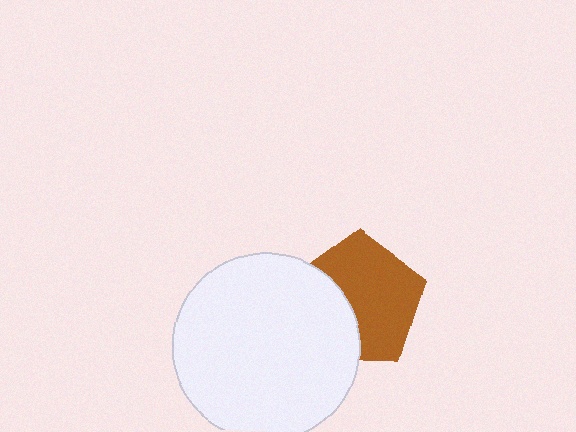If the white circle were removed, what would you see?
You would see the complete brown pentagon.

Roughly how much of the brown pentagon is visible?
About half of it is visible (roughly 64%).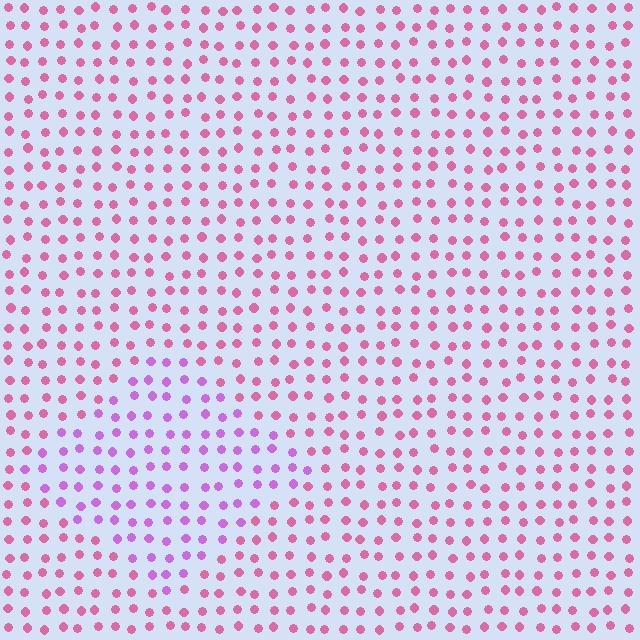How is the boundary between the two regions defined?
The boundary is defined purely by a slight shift in hue (about 38 degrees). Spacing, size, and orientation are identical on both sides.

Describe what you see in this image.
The image is filled with small pink elements in a uniform arrangement. A diamond-shaped region is visible where the elements are tinted to a slightly different hue, forming a subtle color boundary.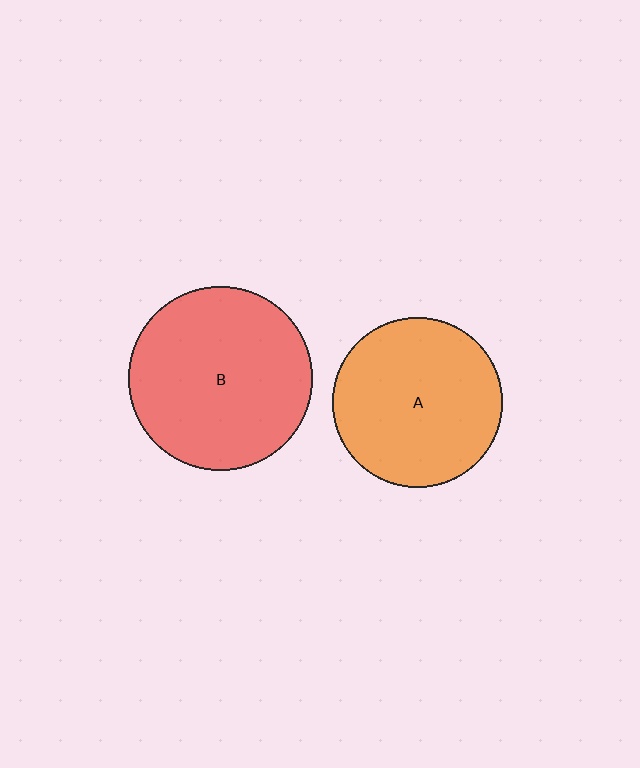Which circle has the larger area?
Circle B (red).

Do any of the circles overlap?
No, none of the circles overlap.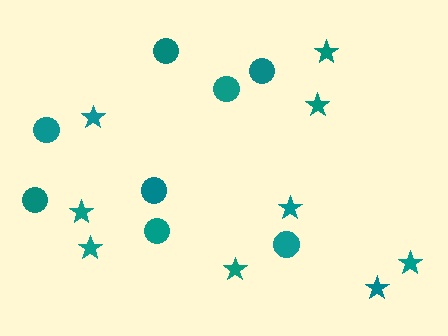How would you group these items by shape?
There are 2 groups: one group of stars (9) and one group of circles (8).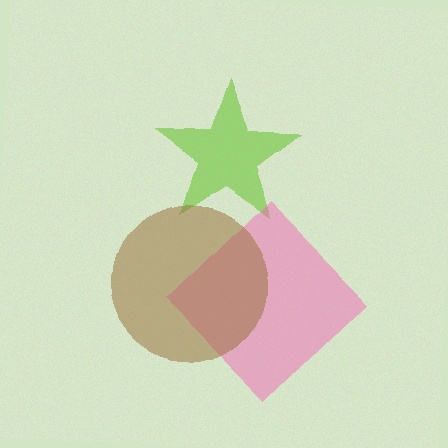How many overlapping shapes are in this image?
There are 3 overlapping shapes in the image.